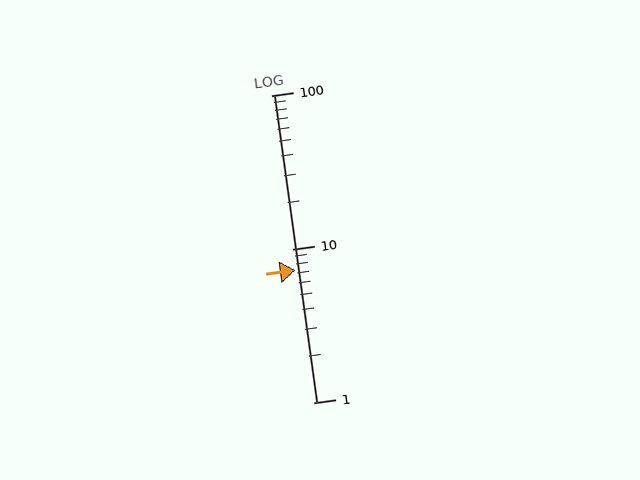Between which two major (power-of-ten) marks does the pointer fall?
The pointer is between 1 and 10.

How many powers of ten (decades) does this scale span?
The scale spans 2 decades, from 1 to 100.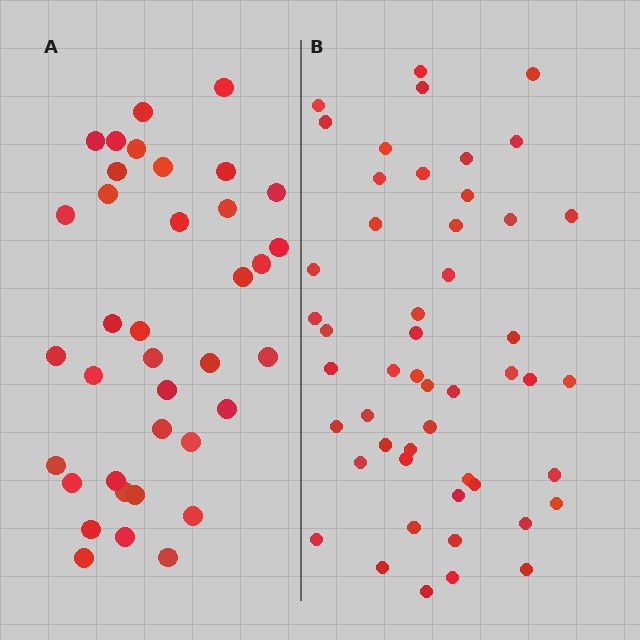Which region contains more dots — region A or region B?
Region B (the right region) has more dots.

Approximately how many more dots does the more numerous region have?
Region B has approximately 15 more dots than region A.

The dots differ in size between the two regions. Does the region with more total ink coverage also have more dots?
No. Region A has more total ink coverage because its dots are larger, but region B actually contains more individual dots. Total area can be misleading — the number of items is what matters here.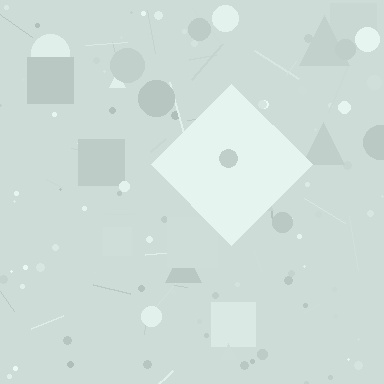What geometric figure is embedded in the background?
A diamond is embedded in the background.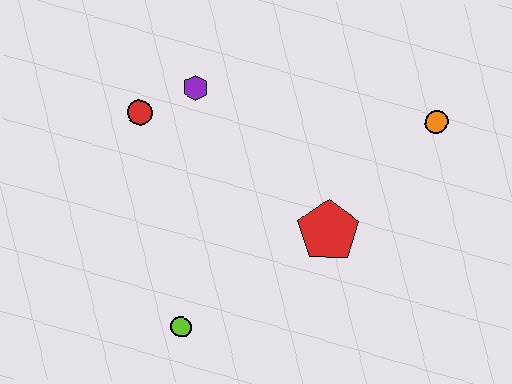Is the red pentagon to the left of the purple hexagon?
No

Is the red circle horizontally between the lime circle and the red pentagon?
No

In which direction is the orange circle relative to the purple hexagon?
The orange circle is to the right of the purple hexagon.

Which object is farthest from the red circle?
The orange circle is farthest from the red circle.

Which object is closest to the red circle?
The purple hexagon is closest to the red circle.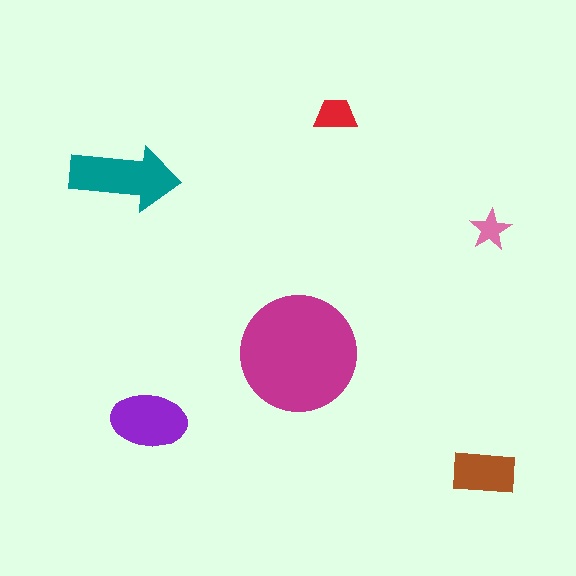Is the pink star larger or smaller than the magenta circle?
Smaller.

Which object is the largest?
The magenta circle.